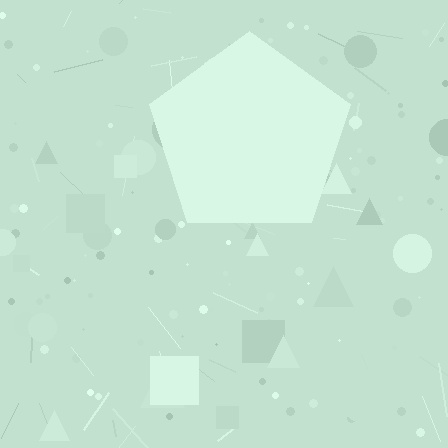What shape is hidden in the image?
A pentagon is hidden in the image.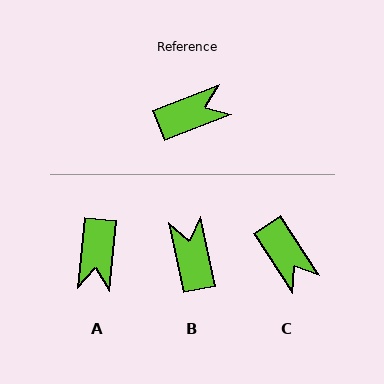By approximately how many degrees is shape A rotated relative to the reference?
Approximately 116 degrees clockwise.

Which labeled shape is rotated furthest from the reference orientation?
A, about 116 degrees away.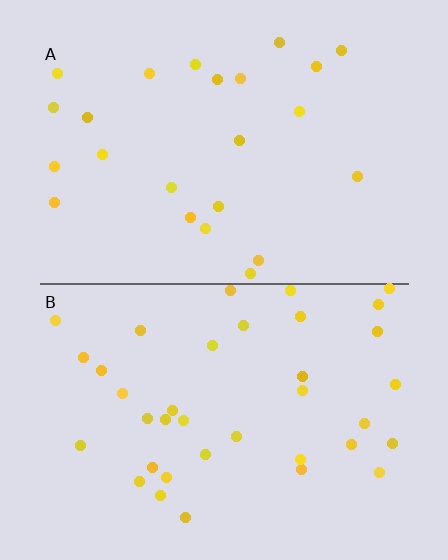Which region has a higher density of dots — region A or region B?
B (the bottom).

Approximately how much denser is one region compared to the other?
Approximately 1.6× — region B over region A.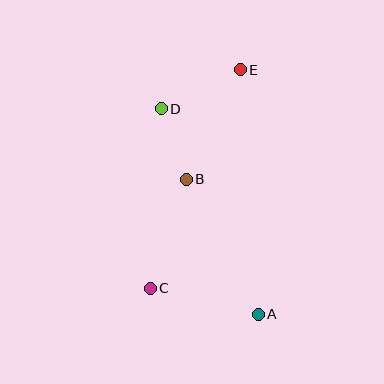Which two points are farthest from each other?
Points A and E are farthest from each other.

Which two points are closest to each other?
Points B and D are closest to each other.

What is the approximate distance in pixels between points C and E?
The distance between C and E is approximately 236 pixels.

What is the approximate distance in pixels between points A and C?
The distance between A and C is approximately 111 pixels.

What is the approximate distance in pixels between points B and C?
The distance between B and C is approximately 115 pixels.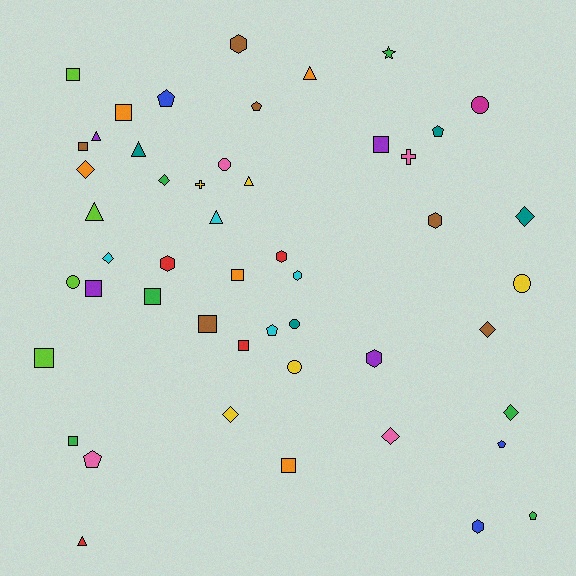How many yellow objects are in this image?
There are 5 yellow objects.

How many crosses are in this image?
There are 2 crosses.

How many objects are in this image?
There are 50 objects.